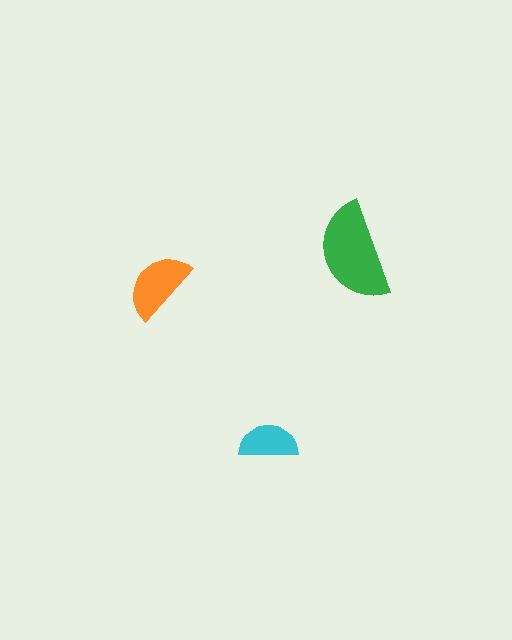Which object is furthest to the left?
The orange semicircle is leftmost.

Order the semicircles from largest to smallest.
the green one, the orange one, the cyan one.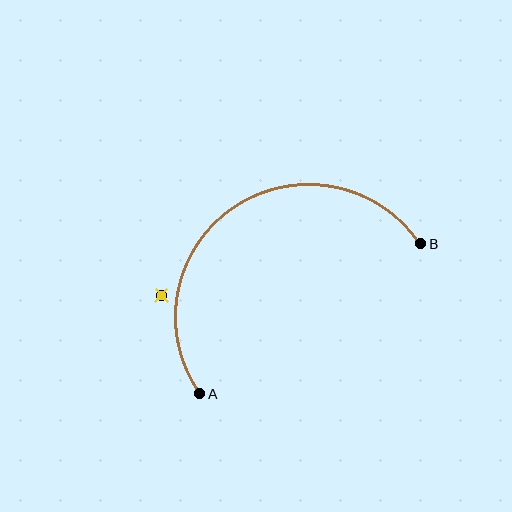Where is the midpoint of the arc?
The arc midpoint is the point on the curve farthest from the straight line joining A and B. It sits above and to the left of that line.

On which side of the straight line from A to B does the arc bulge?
The arc bulges above and to the left of the straight line connecting A and B.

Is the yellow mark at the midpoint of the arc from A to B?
No — the yellow mark does not lie on the arc at all. It sits slightly outside the curve.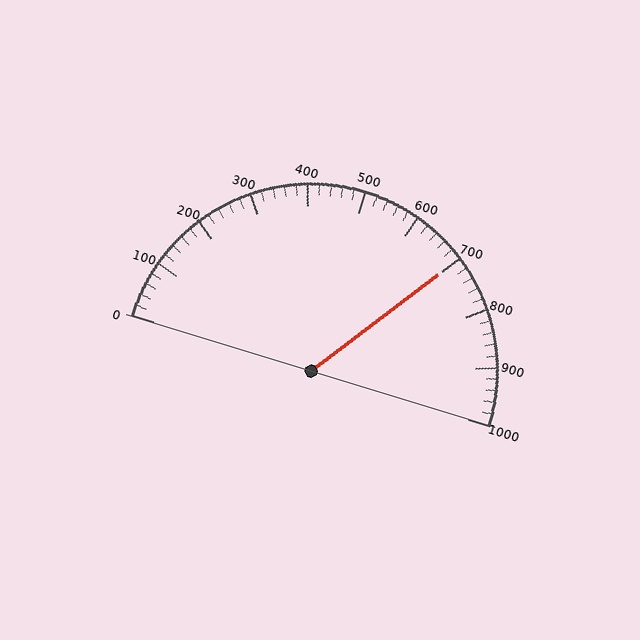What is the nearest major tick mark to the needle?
The nearest major tick mark is 700.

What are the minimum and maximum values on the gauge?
The gauge ranges from 0 to 1000.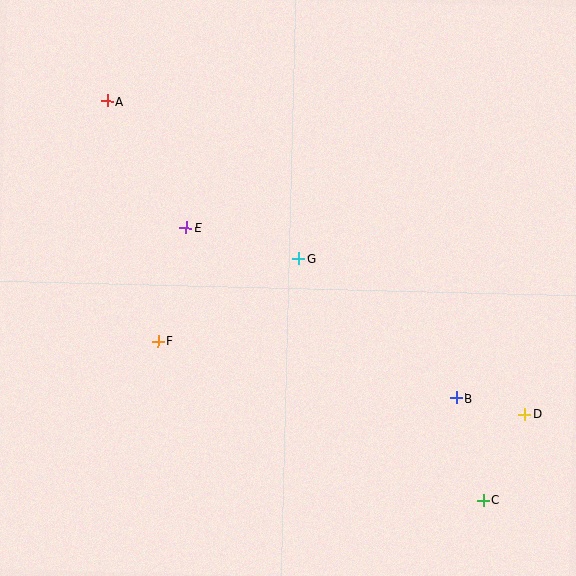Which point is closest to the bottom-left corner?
Point F is closest to the bottom-left corner.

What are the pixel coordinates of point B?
Point B is at (457, 398).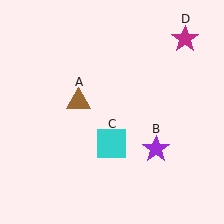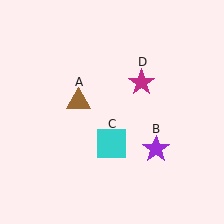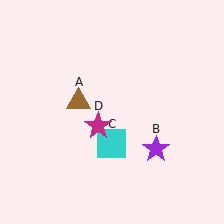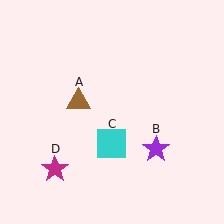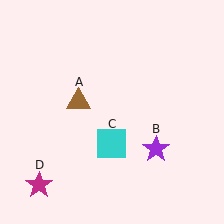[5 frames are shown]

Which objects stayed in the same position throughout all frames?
Brown triangle (object A) and purple star (object B) and cyan square (object C) remained stationary.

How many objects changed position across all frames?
1 object changed position: magenta star (object D).